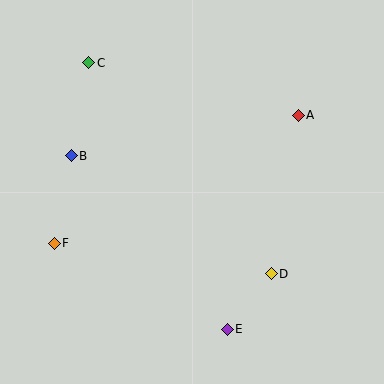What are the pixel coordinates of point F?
Point F is at (54, 243).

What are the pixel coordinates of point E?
Point E is at (227, 330).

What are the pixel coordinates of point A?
Point A is at (298, 115).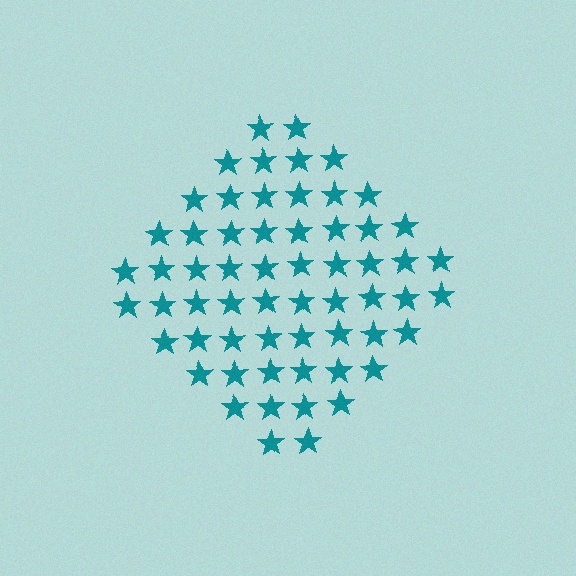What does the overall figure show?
The overall figure shows a diamond.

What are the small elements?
The small elements are stars.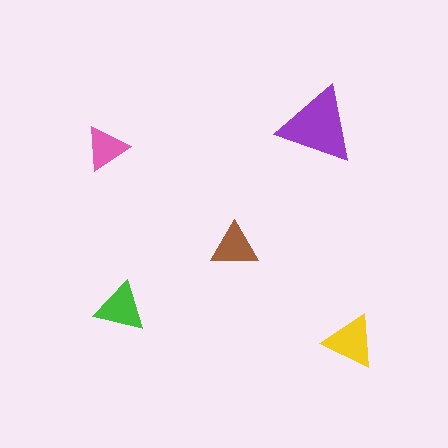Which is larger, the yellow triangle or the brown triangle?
The yellow one.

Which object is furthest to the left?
The pink triangle is leftmost.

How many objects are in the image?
There are 5 objects in the image.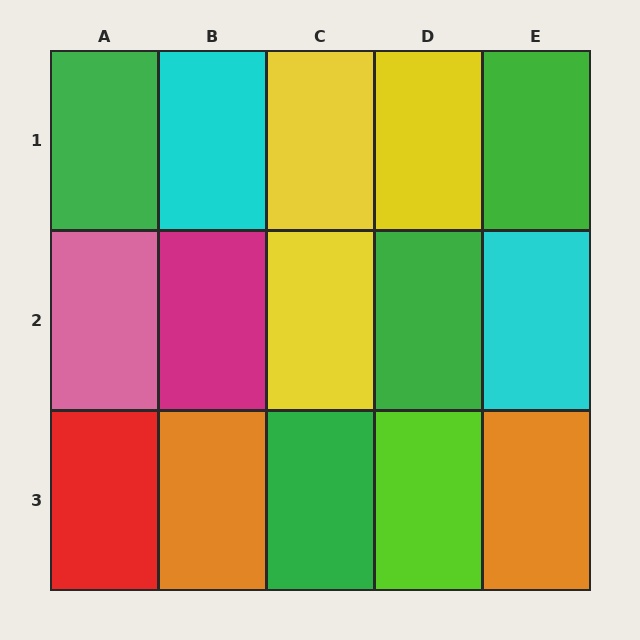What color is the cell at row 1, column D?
Yellow.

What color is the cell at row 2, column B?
Magenta.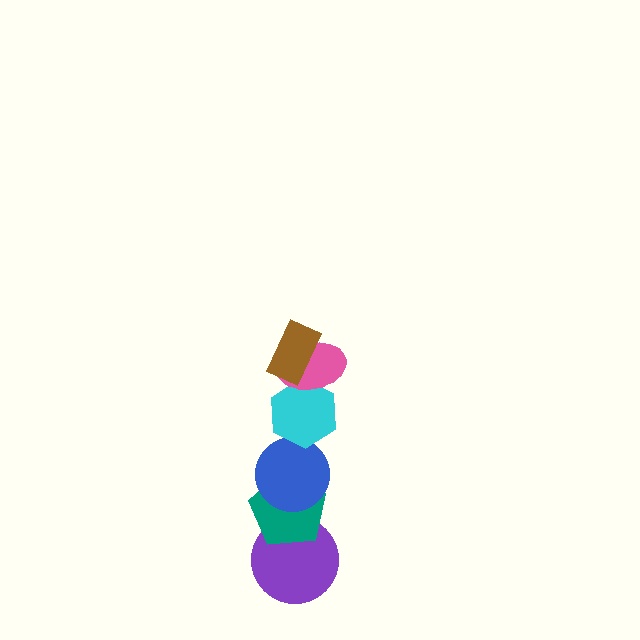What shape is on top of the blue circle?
The cyan hexagon is on top of the blue circle.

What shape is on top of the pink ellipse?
The brown rectangle is on top of the pink ellipse.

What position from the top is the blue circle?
The blue circle is 4th from the top.